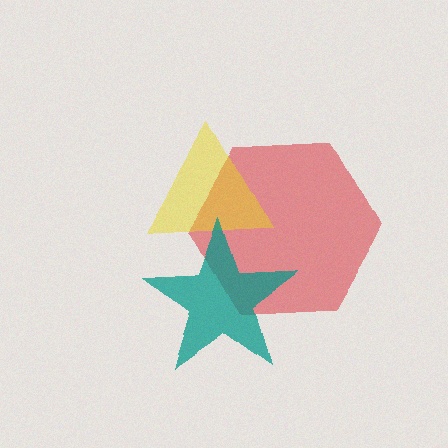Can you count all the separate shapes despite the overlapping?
Yes, there are 3 separate shapes.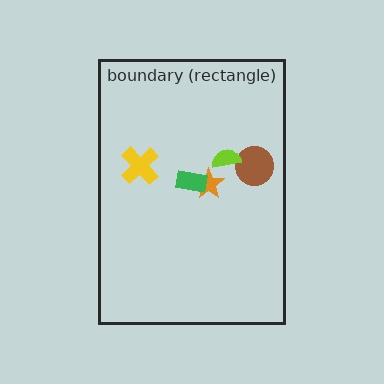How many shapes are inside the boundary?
5 inside, 0 outside.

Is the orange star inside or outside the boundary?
Inside.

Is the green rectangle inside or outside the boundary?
Inside.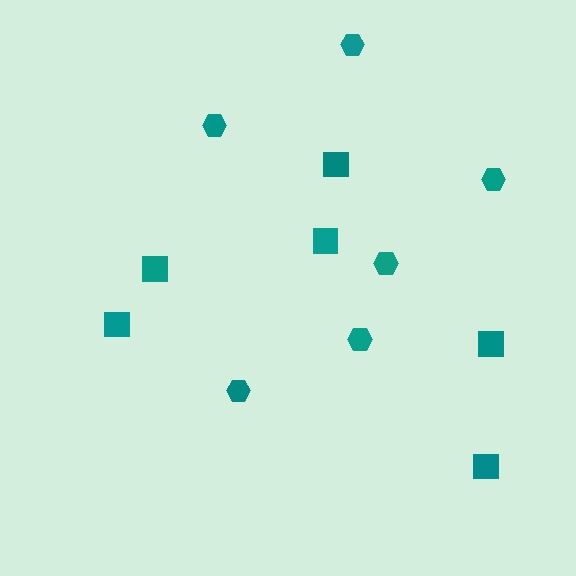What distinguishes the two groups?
There are 2 groups: one group of hexagons (6) and one group of squares (6).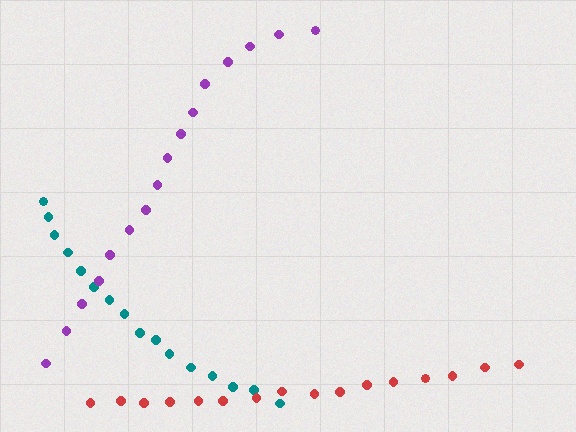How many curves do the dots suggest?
There are 3 distinct paths.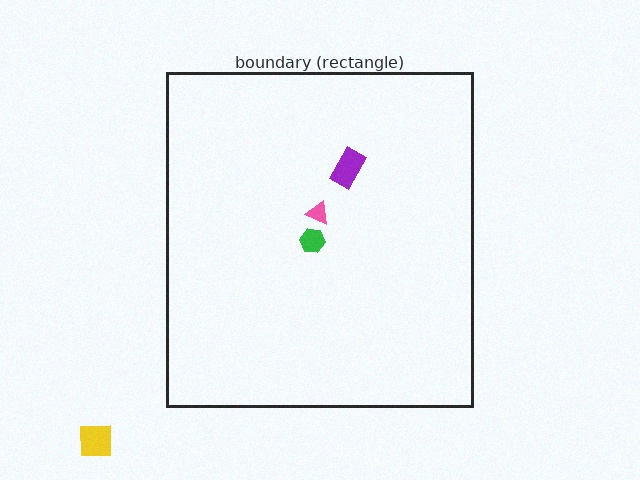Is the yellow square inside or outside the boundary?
Outside.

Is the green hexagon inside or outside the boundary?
Inside.